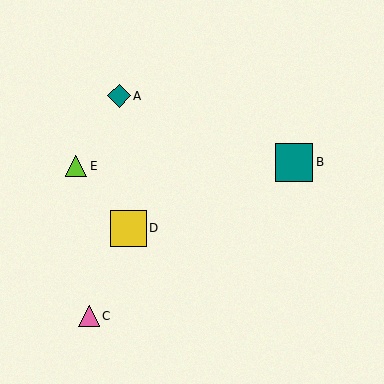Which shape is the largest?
The teal square (labeled B) is the largest.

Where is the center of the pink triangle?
The center of the pink triangle is at (89, 316).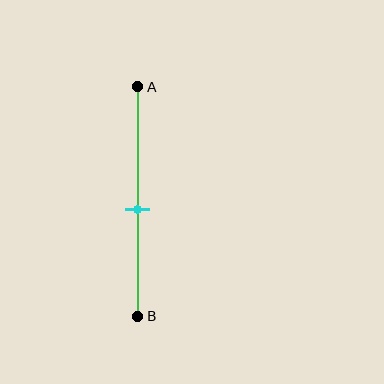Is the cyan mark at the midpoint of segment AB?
No, the mark is at about 55% from A, not at the 50% midpoint.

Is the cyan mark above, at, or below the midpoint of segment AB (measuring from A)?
The cyan mark is below the midpoint of segment AB.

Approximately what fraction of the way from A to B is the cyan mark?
The cyan mark is approximately 55% of the way from A to B.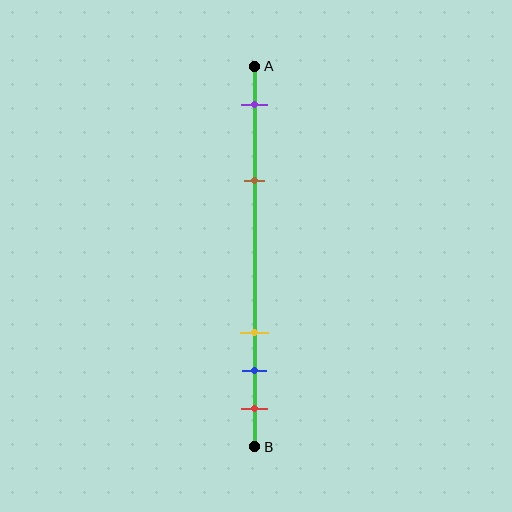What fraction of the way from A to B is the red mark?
The red mark is approximately 90% (0.9) of the way from A to B.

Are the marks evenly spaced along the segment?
No, the marks are not evenly spaced.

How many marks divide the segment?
There are 5 marks dividing the segment.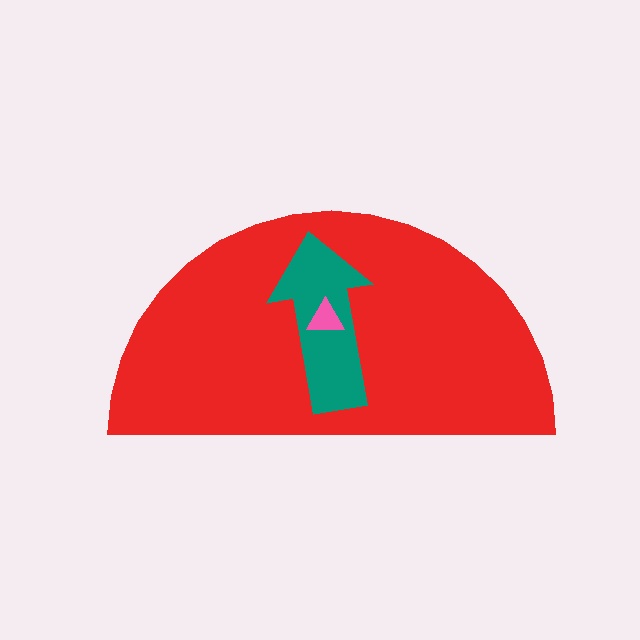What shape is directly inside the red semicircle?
The teal arrow.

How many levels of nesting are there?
3.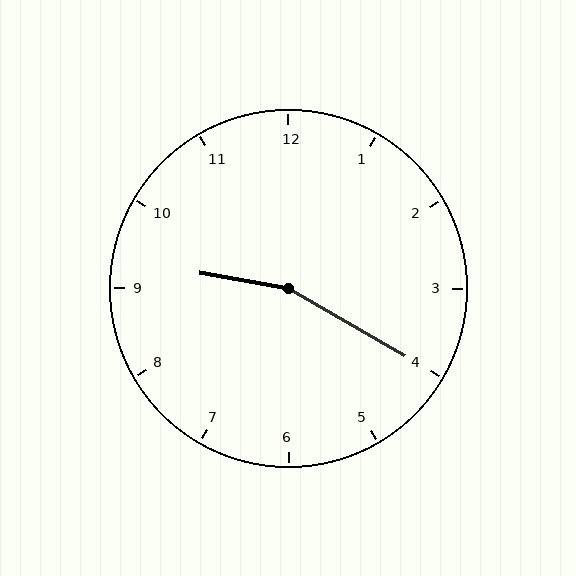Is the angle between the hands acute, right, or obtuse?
It is obtuse.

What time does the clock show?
9:20.